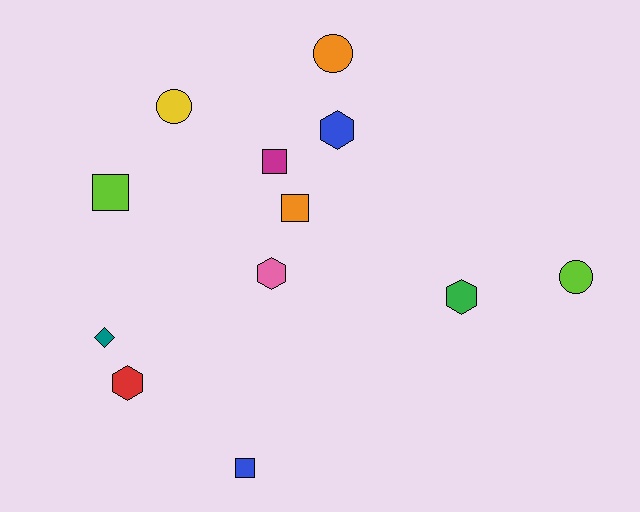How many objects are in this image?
There are 12 objects.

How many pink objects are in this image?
There is 1 pink object.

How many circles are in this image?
There are 3 circles.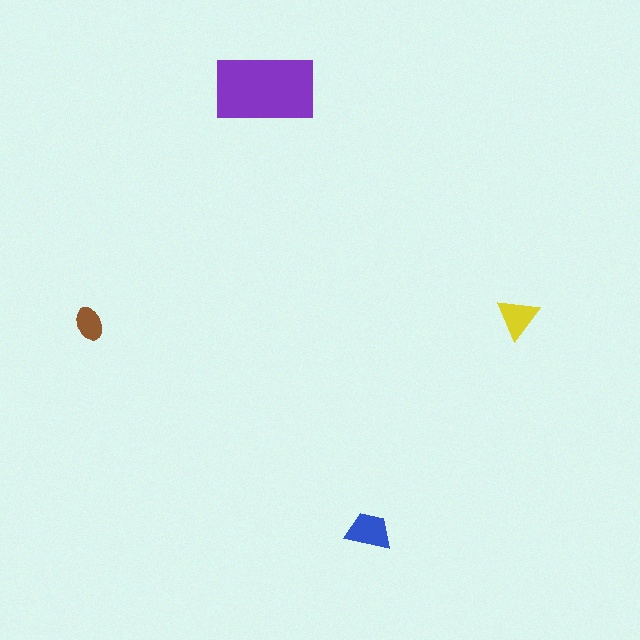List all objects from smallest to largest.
The brown ellipse, the yellow triangle, the blue trapezoid, the purple rectangle.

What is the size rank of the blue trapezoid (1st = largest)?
2nd.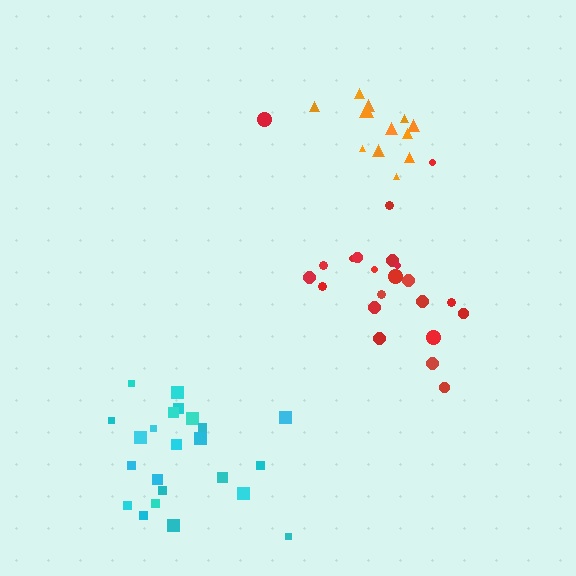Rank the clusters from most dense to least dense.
orange, cyan, red.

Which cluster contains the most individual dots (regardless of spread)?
Cyan (23).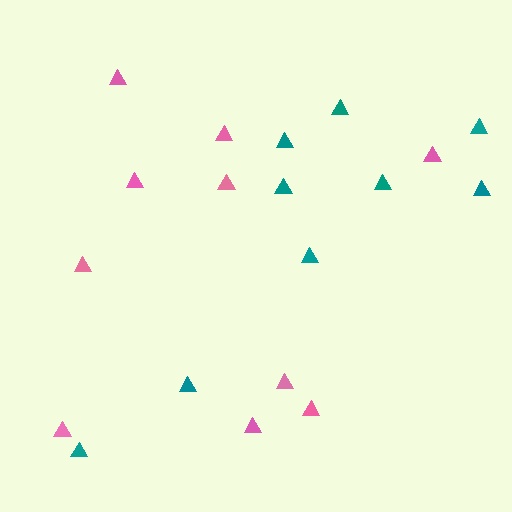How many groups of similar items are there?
There are 2 groups: one group of pink triangles (10) and one group of teal triangles (9).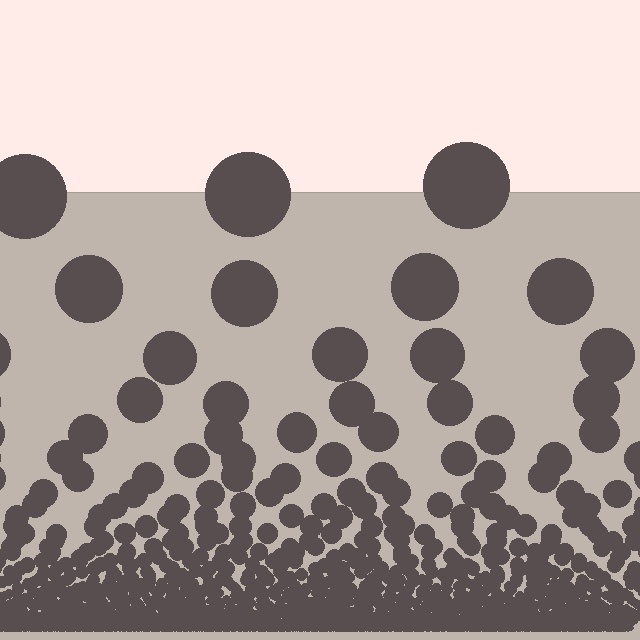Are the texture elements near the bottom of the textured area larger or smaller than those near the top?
Smaller. The gradient is inverted — elements near the bottom are smaller and denser.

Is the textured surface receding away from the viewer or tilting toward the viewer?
The surface appears to tilt toward the viewer. Texture elements get larger and sparser toward the top.